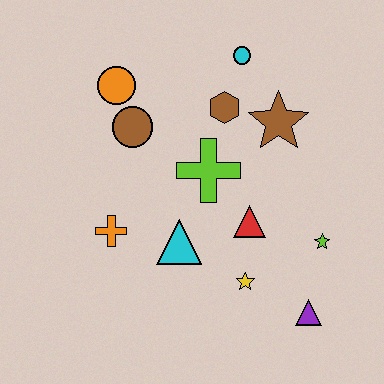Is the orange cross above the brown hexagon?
No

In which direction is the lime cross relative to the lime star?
The lime cross is to the left of the lime star.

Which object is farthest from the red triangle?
The orange circle is farthest from the red triangle.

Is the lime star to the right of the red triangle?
Yes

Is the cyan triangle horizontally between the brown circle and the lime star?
Yes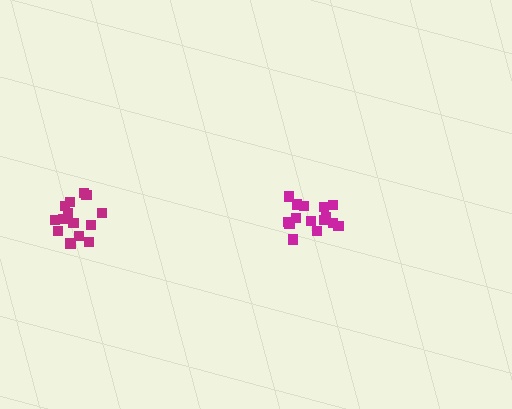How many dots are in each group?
Group 1: 15 dots, Group 2: 14 dots (29 total).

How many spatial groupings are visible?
There are 2 spatial groupings.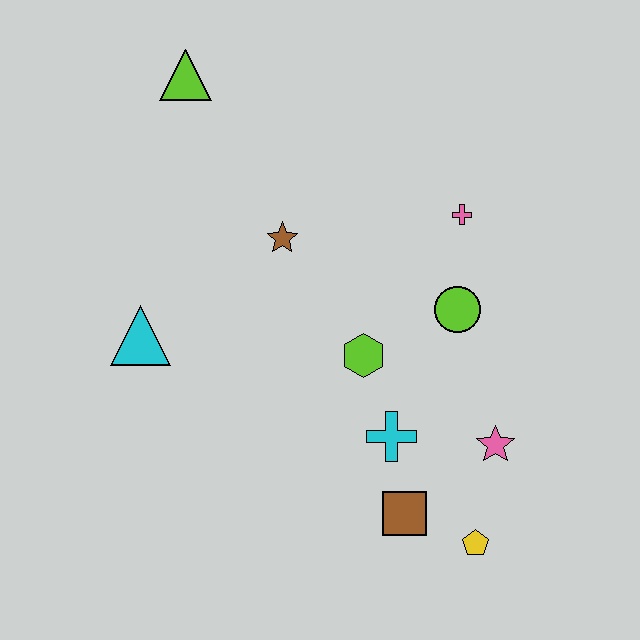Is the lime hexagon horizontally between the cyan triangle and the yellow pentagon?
Yes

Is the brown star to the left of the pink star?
Yes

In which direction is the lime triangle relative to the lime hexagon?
The lime triangle is above the lime hexagon.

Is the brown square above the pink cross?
No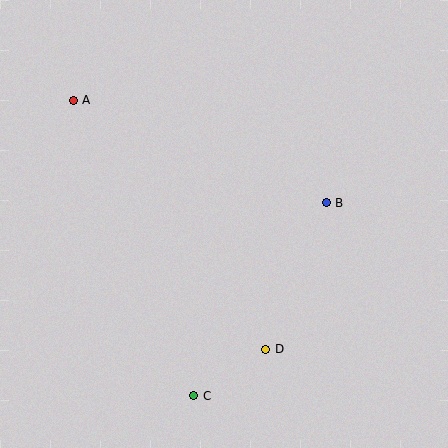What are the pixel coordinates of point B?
Point B is at (326, 203).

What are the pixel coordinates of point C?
Point C is at (194, 396).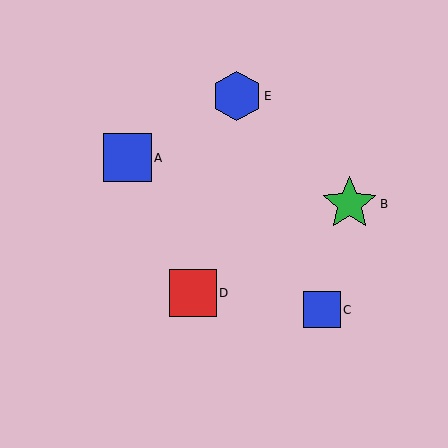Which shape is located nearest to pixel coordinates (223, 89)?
The blue hexagon (labeled E) at (237, 96) is nearest to that location.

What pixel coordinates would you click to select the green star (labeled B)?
Click at (350, 204) to select the green star B.